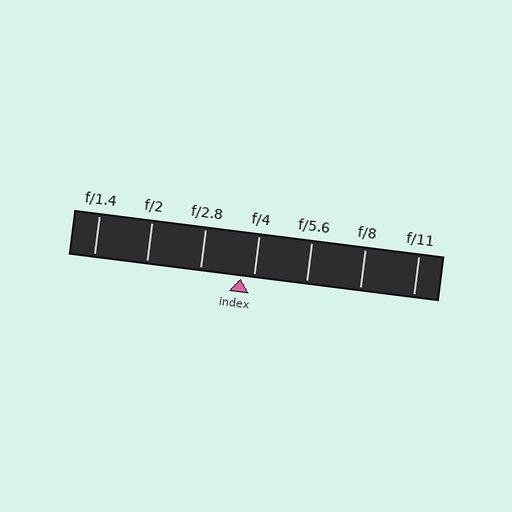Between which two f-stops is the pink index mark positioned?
The index mark is between f/2.8 and f/4.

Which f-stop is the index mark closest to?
The index mark is closest to f/4.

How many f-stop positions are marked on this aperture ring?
There are 7 f-stop positions marked.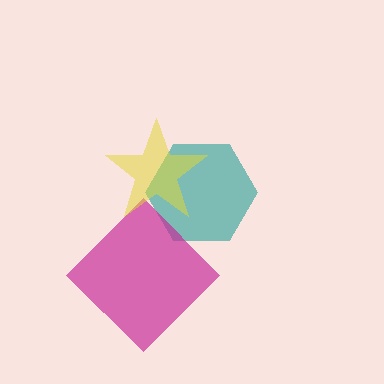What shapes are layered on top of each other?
The layered shapes are: a teal hexagon, a magenta diamond, a yellow star.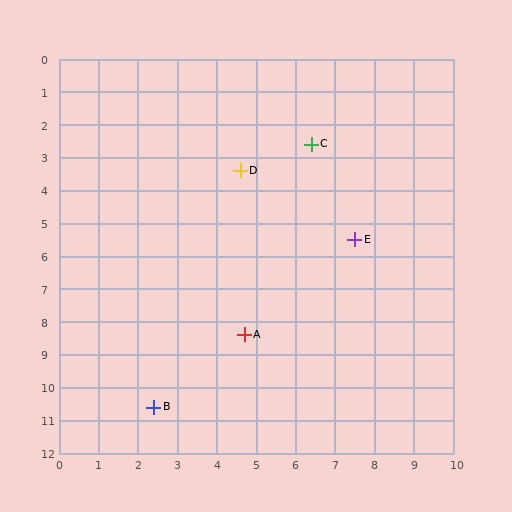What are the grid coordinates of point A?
Point A is at approximately (4.7, 8.4).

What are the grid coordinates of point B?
Point B is at approximately (2.4, 10.6).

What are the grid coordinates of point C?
Point C is at approximately (6.4, 2.6).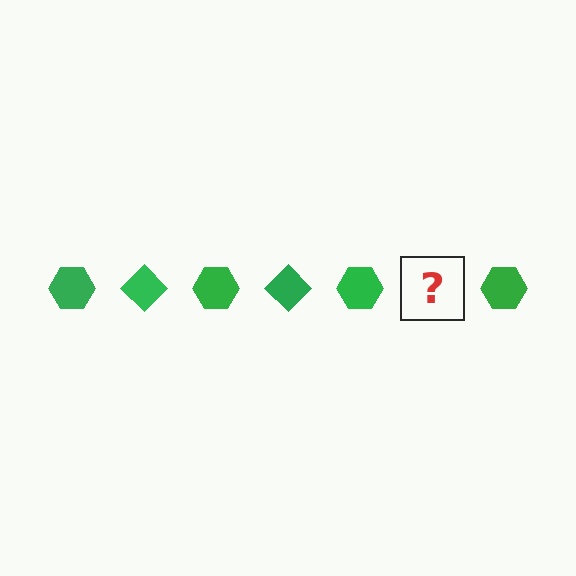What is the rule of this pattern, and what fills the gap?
The rule is that the pattern cycles through hexagon, diamond shapes in green. The gap should be filled with a green diamond.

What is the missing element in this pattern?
The missing element is a green diamond.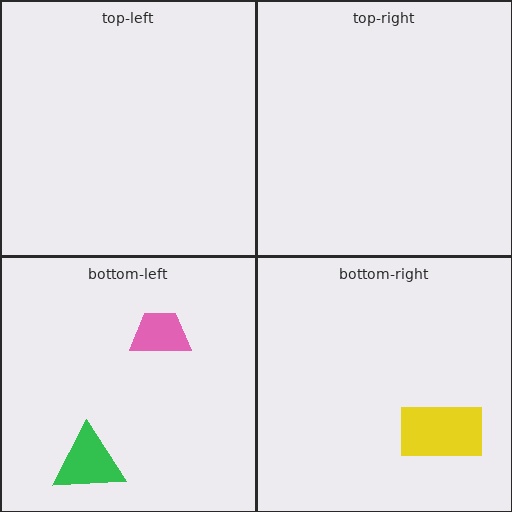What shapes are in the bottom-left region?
The green triangle, the pink trapezoid.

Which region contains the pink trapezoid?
The bottom-left region.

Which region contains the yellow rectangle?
The bottom-right region.